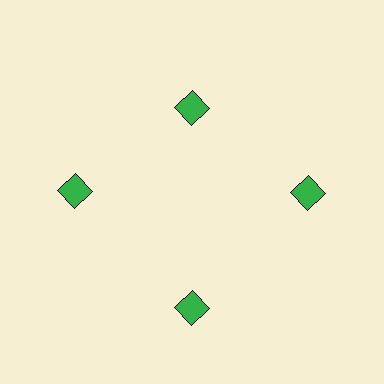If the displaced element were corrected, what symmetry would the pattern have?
It would have 4-fold rotational symmetry — the pattern would map onto itself every 90 degrees.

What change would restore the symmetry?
The symmetry would be restored by moving it outward, back onto the ring so that all 4 squares sit at equal angles and equal distance from the center.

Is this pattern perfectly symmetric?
No. The 4 green squares are arranged in a ring, but one element near the 12 o'clock position is pulled inward toward the center, breaking the 4-fold rotational symmetry.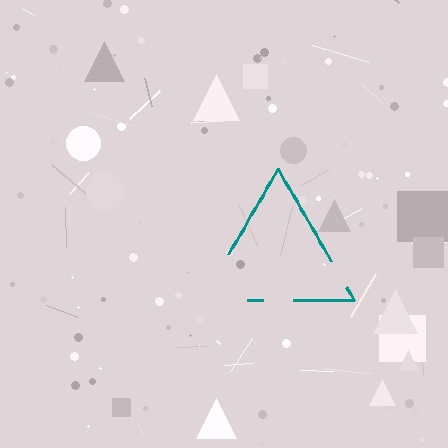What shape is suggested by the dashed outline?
The dashed outline suggests a triangle.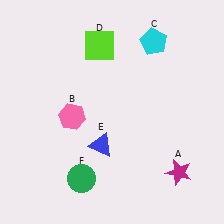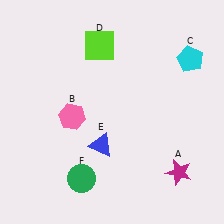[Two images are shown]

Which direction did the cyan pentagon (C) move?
The cyan pentagon (C) moved right.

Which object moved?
The cyan pentagon (C) moved right.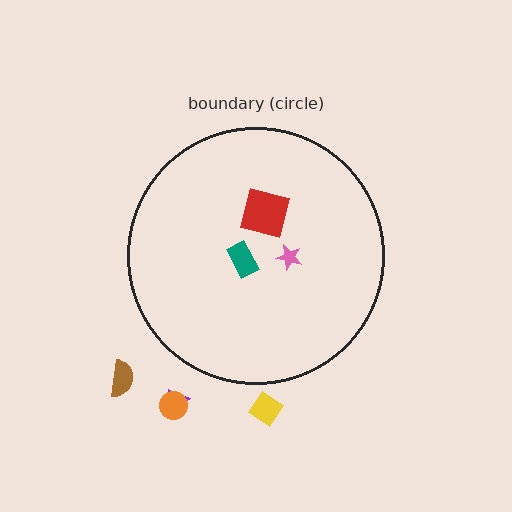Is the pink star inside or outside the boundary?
Inside.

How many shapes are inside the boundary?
3 inside, 4 outside.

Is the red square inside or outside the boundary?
Inside.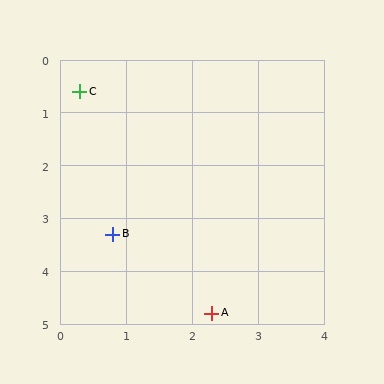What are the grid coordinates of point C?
Point C is at approximately (0.3, 0.6).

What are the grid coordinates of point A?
Point A is at approximately (2.3, 4.8).